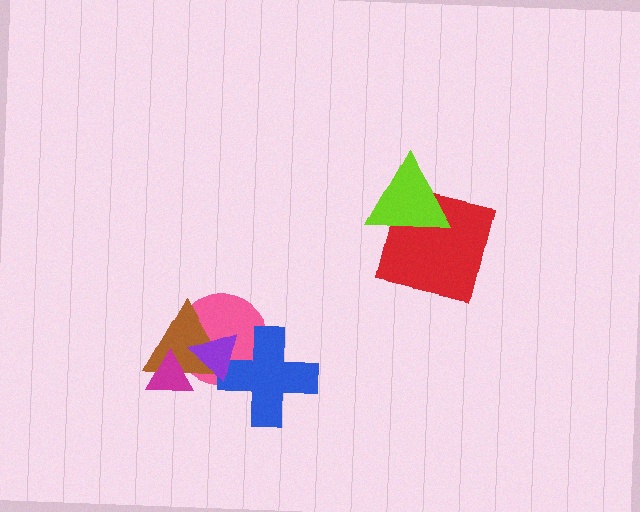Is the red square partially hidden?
Yes, it is partially covered by another shape.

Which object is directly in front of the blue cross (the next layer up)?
The brown triangle is directly in front of the blue cross.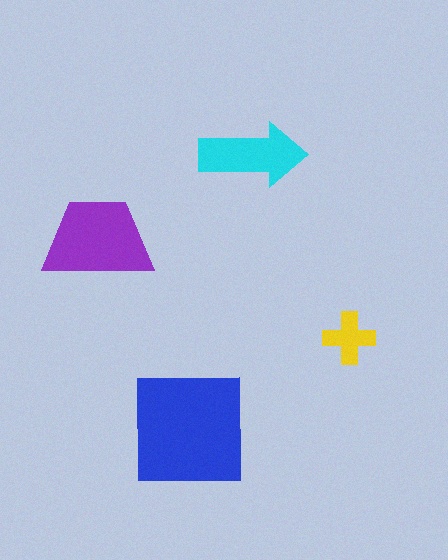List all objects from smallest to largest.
The yellow cross, the cyan arrow, the purple trapezoid, the blue square.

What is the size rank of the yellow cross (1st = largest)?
4th.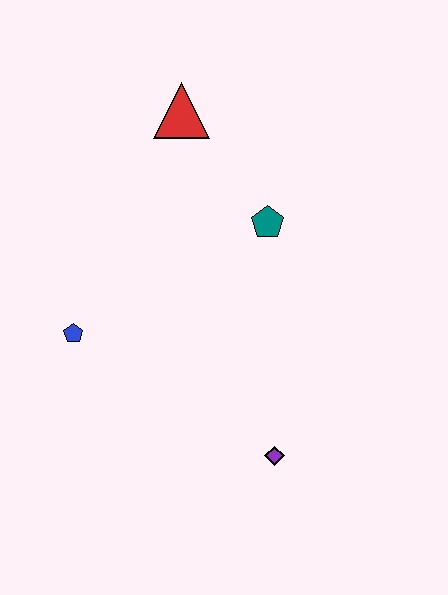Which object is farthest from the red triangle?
The purple diamond is farthest from the red triangle.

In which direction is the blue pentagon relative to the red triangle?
The blue pentagon is below the red triangle.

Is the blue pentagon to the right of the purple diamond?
No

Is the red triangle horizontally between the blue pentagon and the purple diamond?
Yes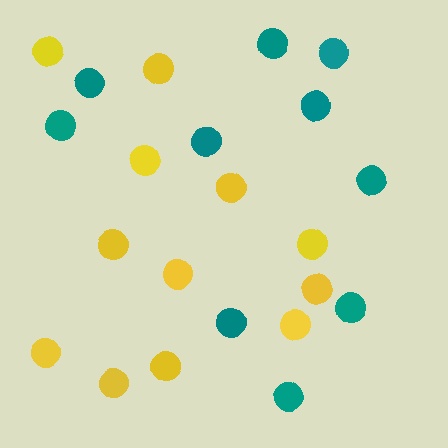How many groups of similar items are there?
There are 2 groups: one group of yellow circles (12) and one group of teal circles (10).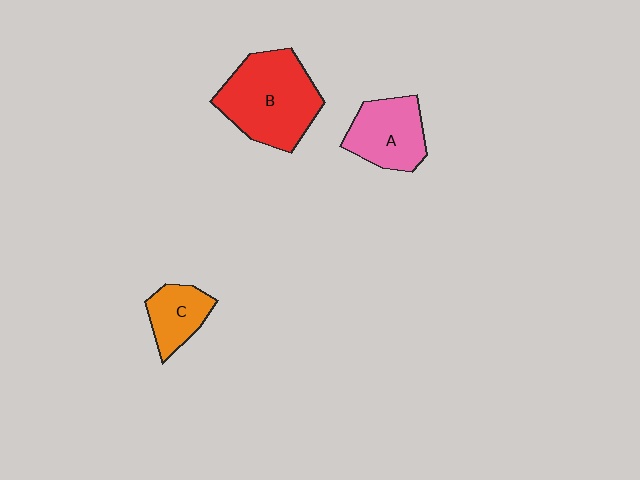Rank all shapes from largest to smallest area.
From largest to smallest: B (red), A (pink), C (orange).